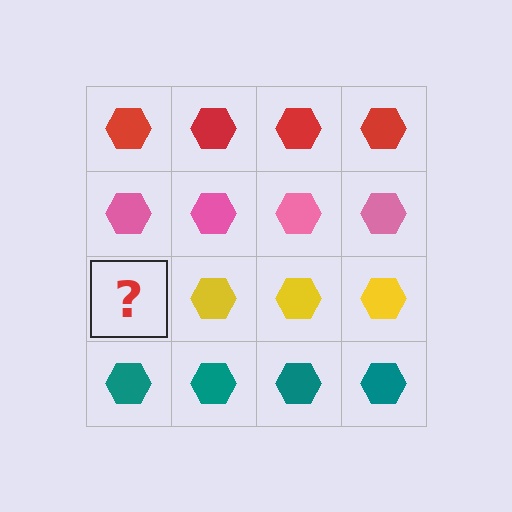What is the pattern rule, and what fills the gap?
The rule is that each row has a consistent color. The gap should be filled with a yellow hexagon.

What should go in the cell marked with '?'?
The missing cell should contain a yellow hexagon.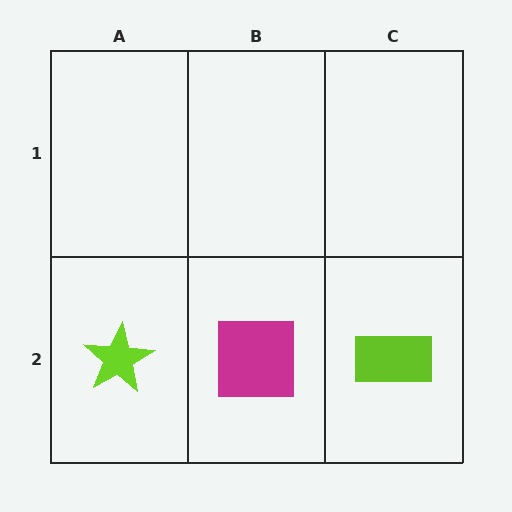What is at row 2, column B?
A magenta square.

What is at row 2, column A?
A lime star.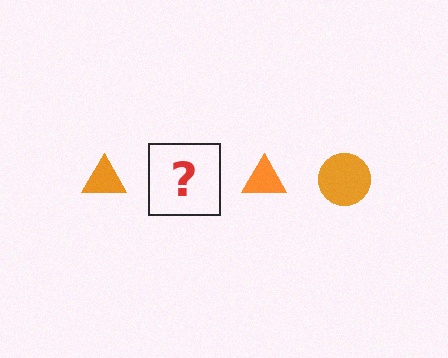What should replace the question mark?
The question mark should be replaced with an orange circle.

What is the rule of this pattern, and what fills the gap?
The rule is that the pattern cycles through triangle, circle shapes in orange. The gap should be filled with an orange circle.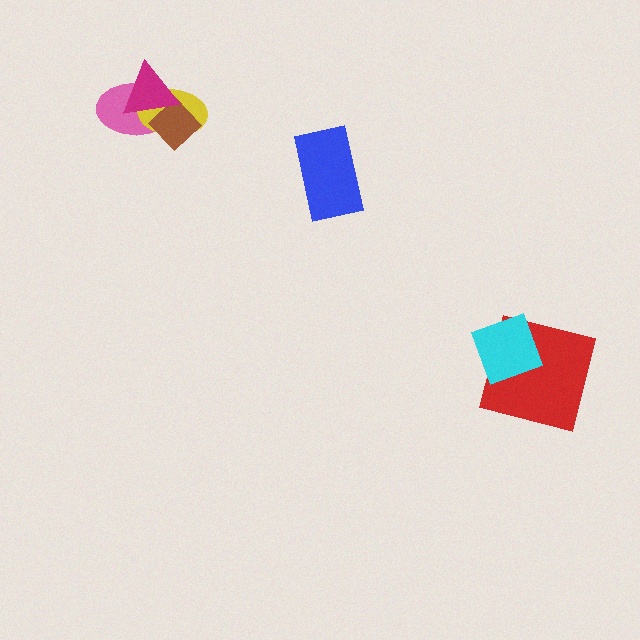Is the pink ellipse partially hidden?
Yes, it is partially covered by another shape.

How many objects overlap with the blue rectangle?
0 objects overlap with the blue rectangle.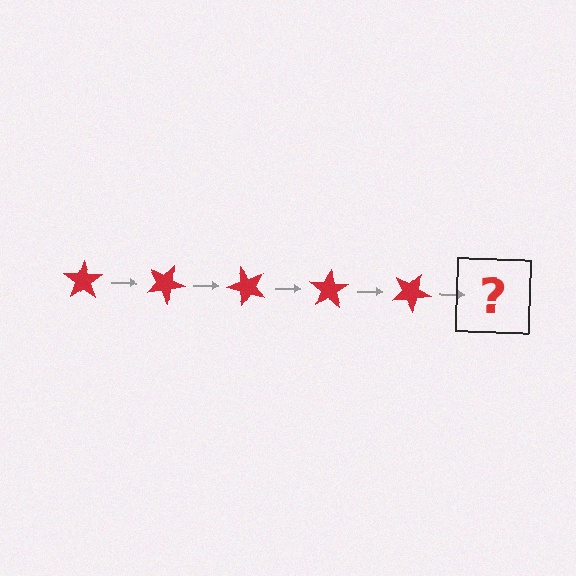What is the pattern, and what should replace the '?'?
The pattern is that the star rotates 25 degrees each step. The '?' should be a red star rotated 125 degrees.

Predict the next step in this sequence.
The next step is a red star rotated 125 degrees.